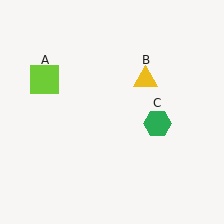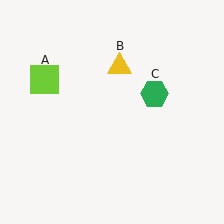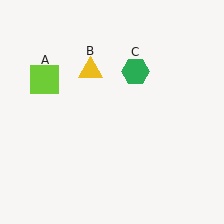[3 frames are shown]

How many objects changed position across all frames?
2 objects changed position: yellow triangle (object B), green hexagon (object C).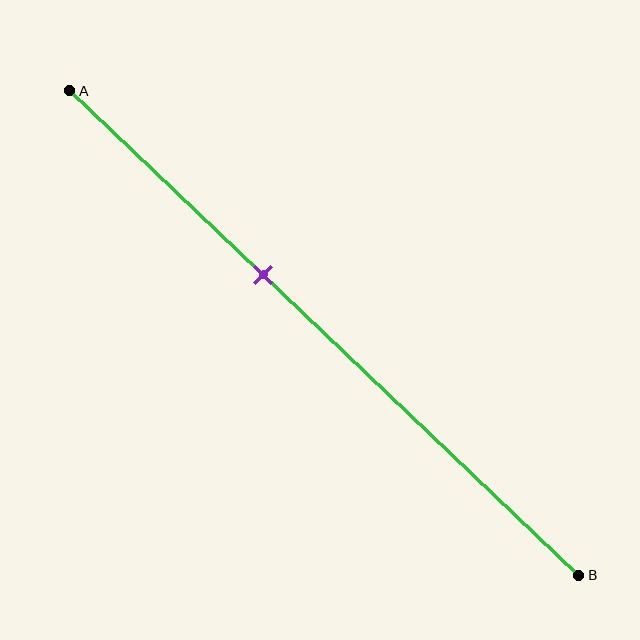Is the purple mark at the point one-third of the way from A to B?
No, the mark is at about 40% from A, not at the 33% one-third point.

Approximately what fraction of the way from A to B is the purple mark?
The purple mark is approximately 40% of the way from A to B.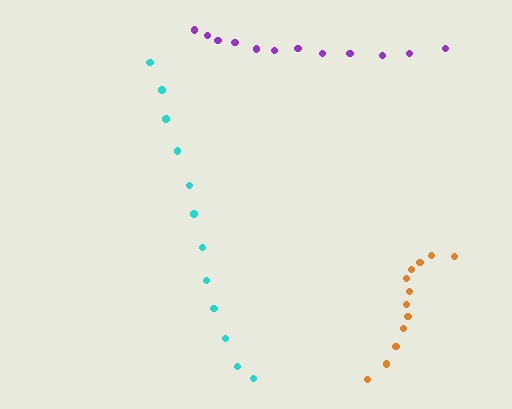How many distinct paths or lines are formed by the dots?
There are 3 distinct paths.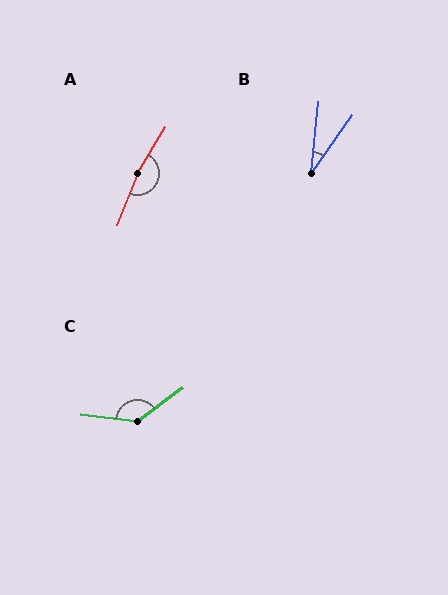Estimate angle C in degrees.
Approximately 137 degrees.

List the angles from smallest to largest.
B (30°), C (137°), A (170°).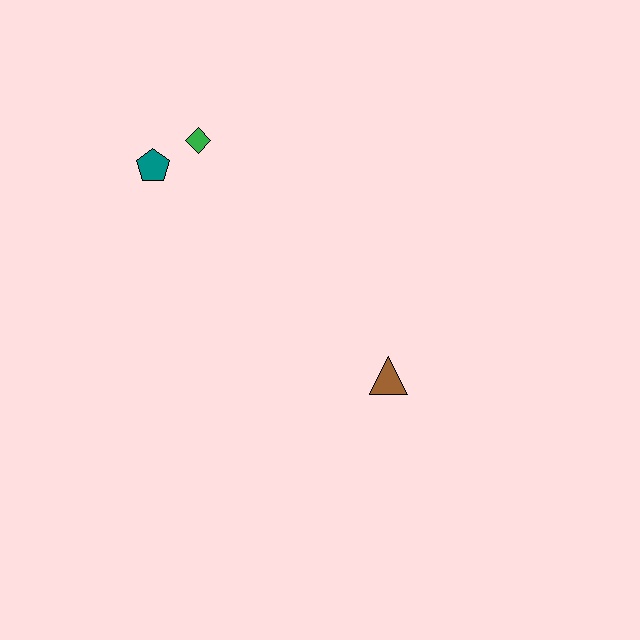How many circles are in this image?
There are no circles.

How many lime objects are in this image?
There are no lime objects.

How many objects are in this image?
There are 3 objects.